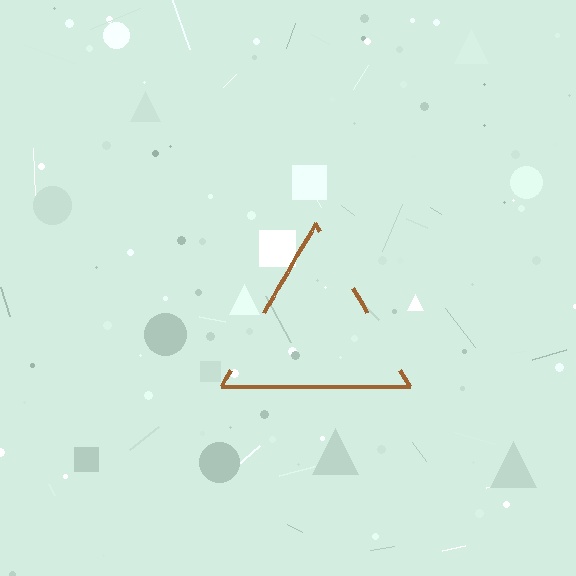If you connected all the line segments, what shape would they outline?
They would outline a triangle.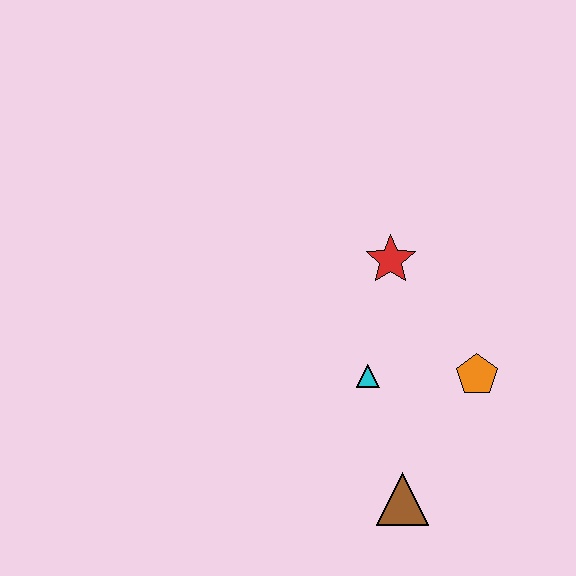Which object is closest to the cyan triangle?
The orange pentagon is closest to the cyan triangle.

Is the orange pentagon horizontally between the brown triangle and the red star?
No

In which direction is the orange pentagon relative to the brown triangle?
The orange pentagon is above the brown triangle.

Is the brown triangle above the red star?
No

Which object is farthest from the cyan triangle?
The brown triangle is farthest from the cyan triangle.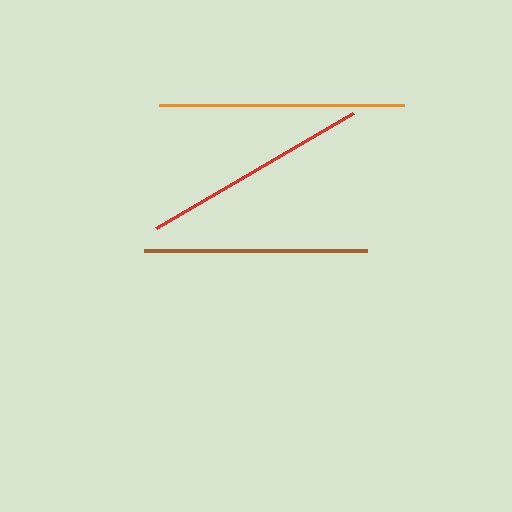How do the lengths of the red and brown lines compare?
The red and brown lines are approximately the same length.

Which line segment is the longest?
The orange line is the longest at approximately 244 pixels.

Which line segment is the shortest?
The brown line is the shortest at approximately 222 pixels.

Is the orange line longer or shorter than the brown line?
The orange line is longer than the brown line.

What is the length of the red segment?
The red segment is approximately 228 pixels long.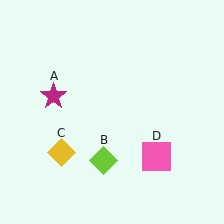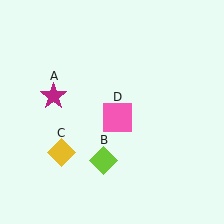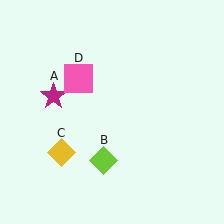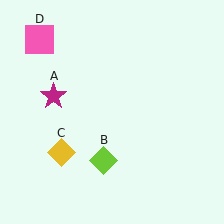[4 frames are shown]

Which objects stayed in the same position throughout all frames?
Magenta star (object A) and lime diamond (object B) and yellow diamond (object C) remained stationary.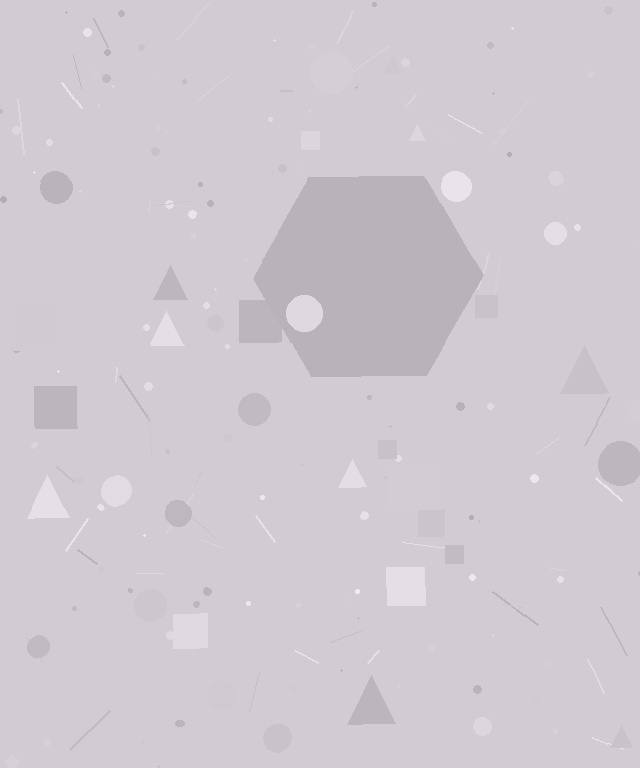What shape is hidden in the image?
A hexagon is hidden in the image.